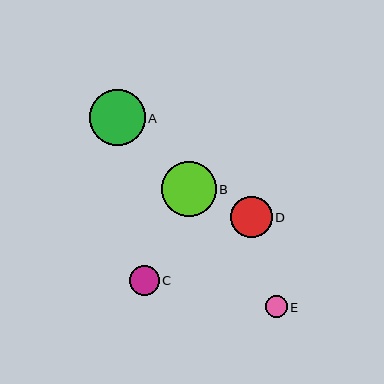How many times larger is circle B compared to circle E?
Circle B is approximately 2.5 times the size of circle E.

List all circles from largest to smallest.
From largest to smallest: A, B, D, C, E.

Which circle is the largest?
Circle A is the largest with a size of approximately 56 pixels.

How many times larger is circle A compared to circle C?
Circle A is approximately 1.9 times the size of circle C.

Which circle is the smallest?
Circle E is the smallest with a size of approximately 22 pixels.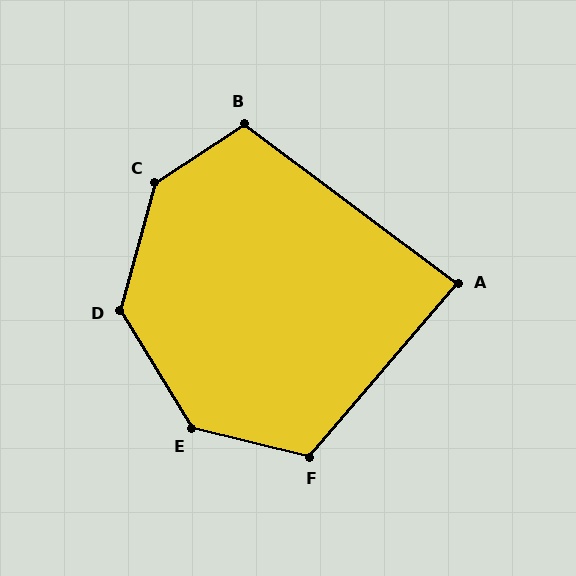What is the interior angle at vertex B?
Approximately 110 degrees (obtuse).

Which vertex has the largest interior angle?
C, at approximately 139 degrees.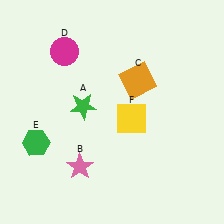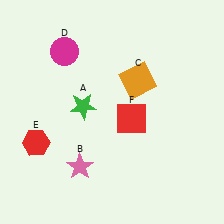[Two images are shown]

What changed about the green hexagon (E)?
In Image 1, E is green. In Image 2, it changed to red.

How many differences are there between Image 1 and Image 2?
There are 2 differences between the two images.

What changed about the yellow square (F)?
In Image 1, F is yellow. In Image 2, it changed to red.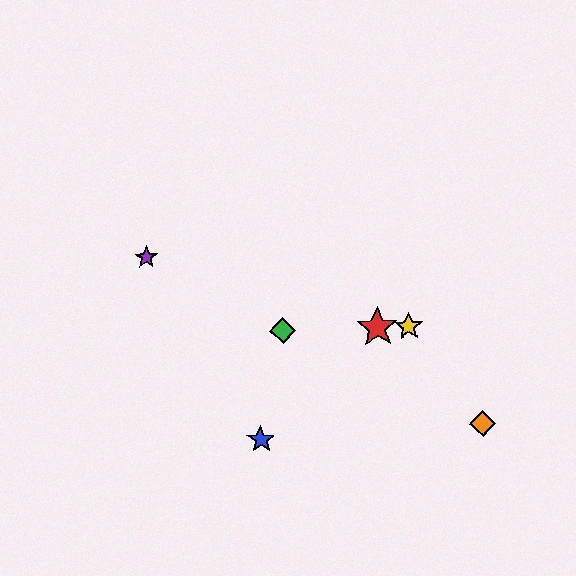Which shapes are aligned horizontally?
The red star, the green diamond, the yellow star are aligned horizontally.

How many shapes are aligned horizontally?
3 shapes (the red star, the green diamond, the yellow star) are aligned horizontally.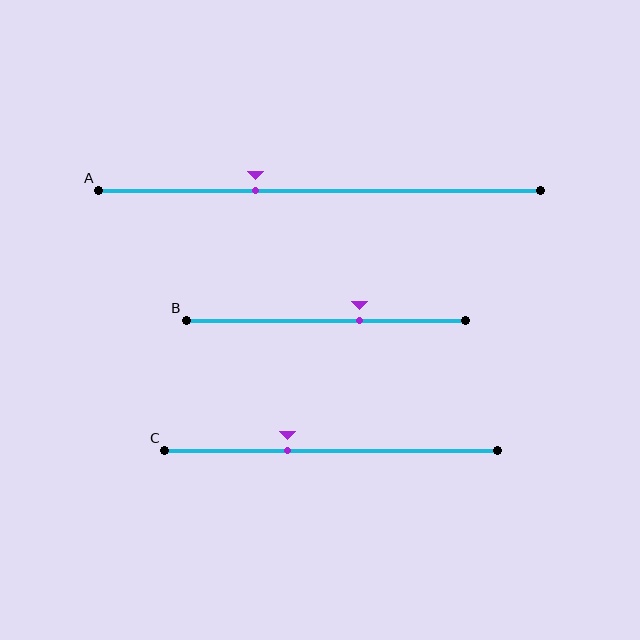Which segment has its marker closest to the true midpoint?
Segment B has its marker closest to the true midpoint.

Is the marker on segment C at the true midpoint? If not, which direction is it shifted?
No, the marker on segment C is shifted to the left by about 13% of the segment length.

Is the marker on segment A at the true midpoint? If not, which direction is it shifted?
No, the marker on segment A is shifted to the left by about 14% of the segment length.